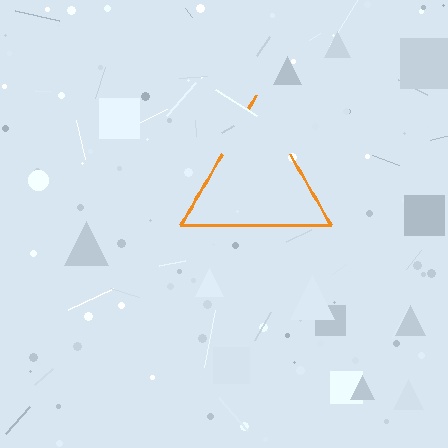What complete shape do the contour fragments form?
The contour fragments form a triangle.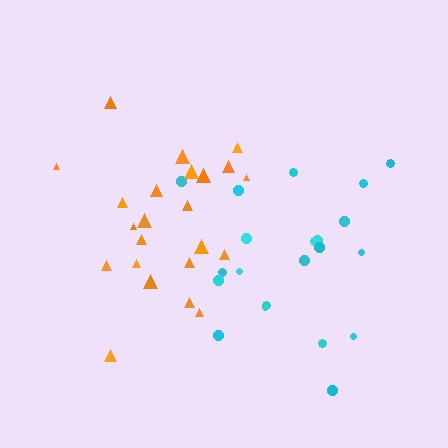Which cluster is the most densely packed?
Orange.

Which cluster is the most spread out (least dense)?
Cyan.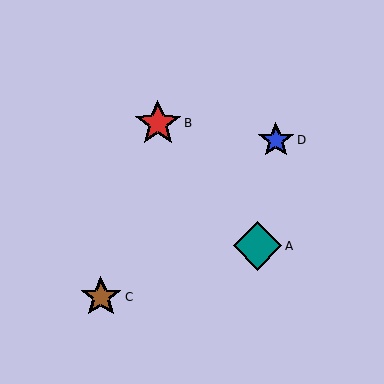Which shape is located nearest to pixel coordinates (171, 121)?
The red star (labeled B) at (158, 123) is nearest to that location.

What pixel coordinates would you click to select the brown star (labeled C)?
Click at (101, 297) to select the brown star C.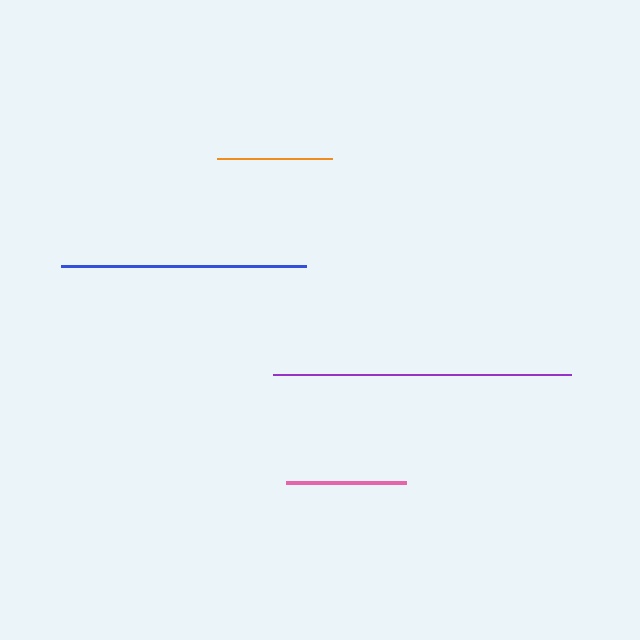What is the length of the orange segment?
The orange segment is approximately 115 pixels long.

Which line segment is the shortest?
The orange line is the shortest at approximately 115 pixels.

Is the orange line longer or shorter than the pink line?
The pink line is longer than the orange line.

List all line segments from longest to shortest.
From longest to shortest: purple, blue, pink, orange.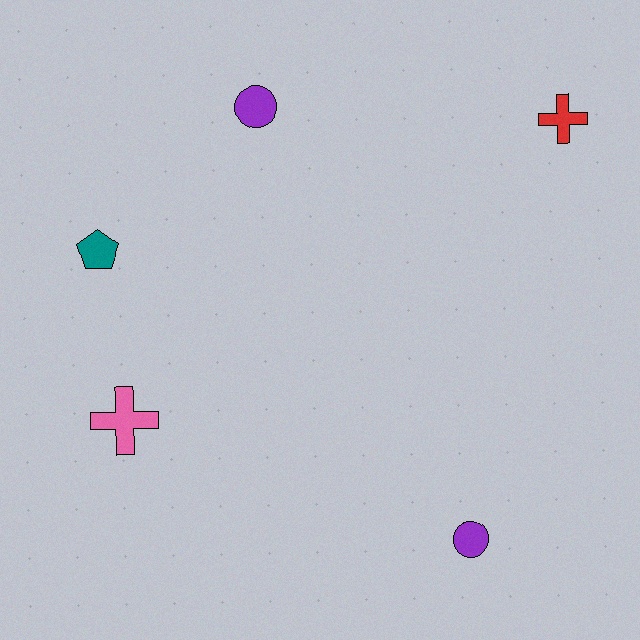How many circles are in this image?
There are 2 circles.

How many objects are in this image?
There are 5 objects.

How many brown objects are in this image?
There are no brown objects.